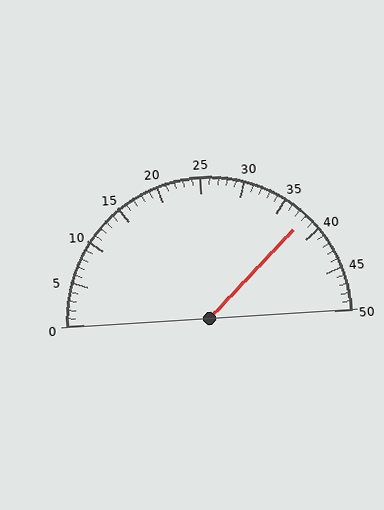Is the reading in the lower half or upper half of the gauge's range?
The reading is in the upper half of the range (0 to 50).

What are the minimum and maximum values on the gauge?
The gauge ranges from 0 to 50.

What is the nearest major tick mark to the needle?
The nearest major tick mark is 40.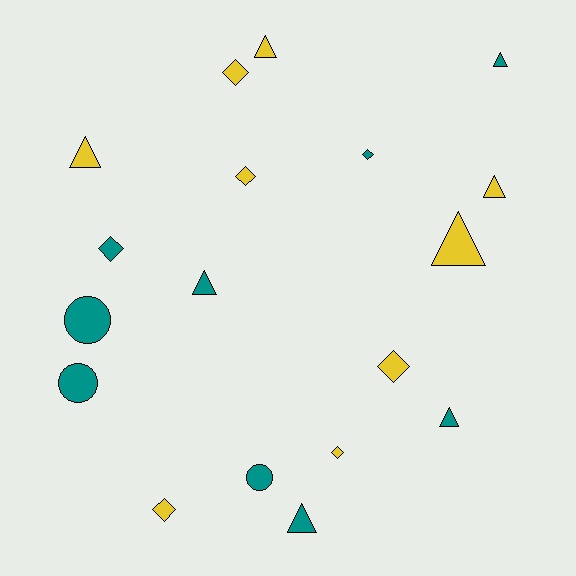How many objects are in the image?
There are 18 objects.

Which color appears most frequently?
Yellow, with 9 objects.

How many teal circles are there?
There are 3 teal circles.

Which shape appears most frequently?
Triangle, with 8 objects.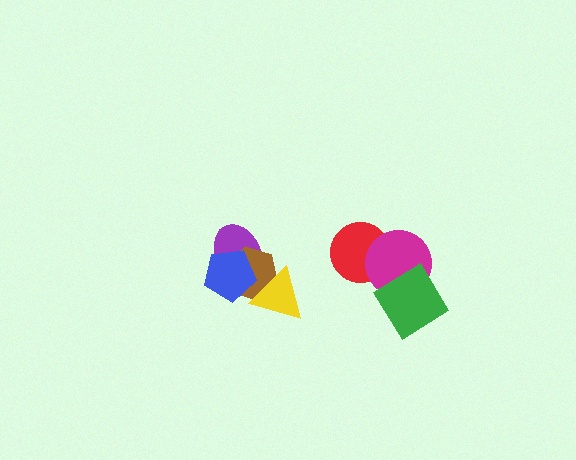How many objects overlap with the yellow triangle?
2 objects overlap with the yellow triangle.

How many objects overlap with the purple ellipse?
3 objects overlap with the purple ellipse.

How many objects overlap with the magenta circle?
2 objects overlap with the magenta circle.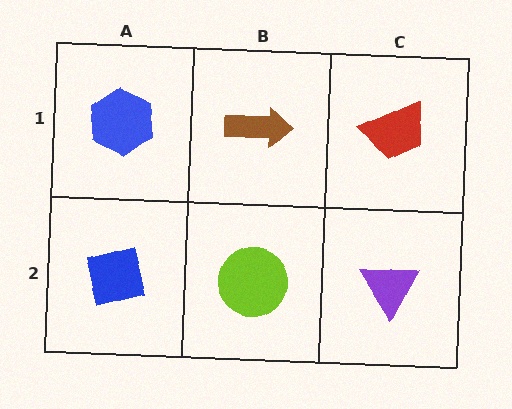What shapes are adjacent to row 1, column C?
A purple triangle (row 2, column C), a brown arrow (row 1, column B).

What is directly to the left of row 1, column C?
A brown arrow.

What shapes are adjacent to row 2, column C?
A red trapezoid (row 1, column C), a lime circle (row 2, column B).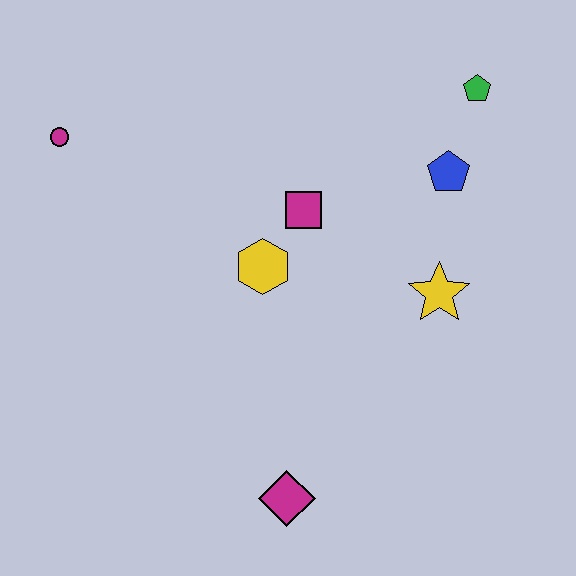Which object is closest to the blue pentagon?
The green pentagon is closest to the blue pentagon.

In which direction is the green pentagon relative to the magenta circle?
The green pentagon is to the right of the magenta circle.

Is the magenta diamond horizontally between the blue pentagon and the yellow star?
No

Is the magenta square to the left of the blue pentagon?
Yes